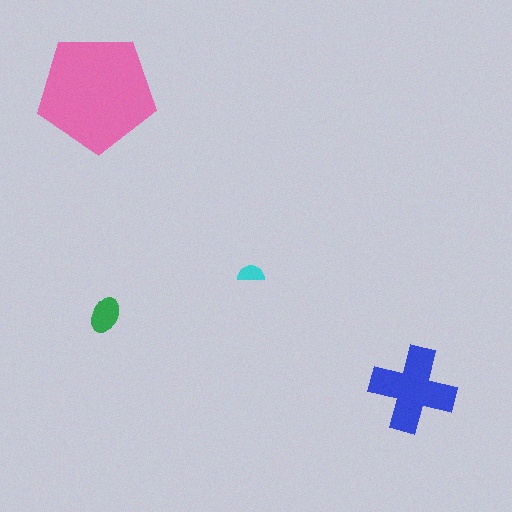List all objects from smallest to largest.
The cyan semicircle, the green ellipse, the blue cross, the pink pentagon.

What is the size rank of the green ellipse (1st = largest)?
3rd.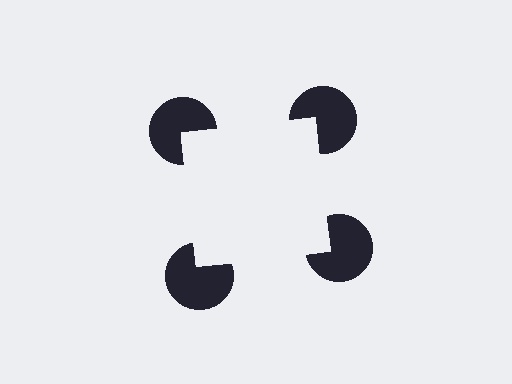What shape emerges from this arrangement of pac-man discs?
An illusory square — its edges are inferred from the aligned wedge cuts in the pac-man discs, not physically drawn.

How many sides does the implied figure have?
4 sides.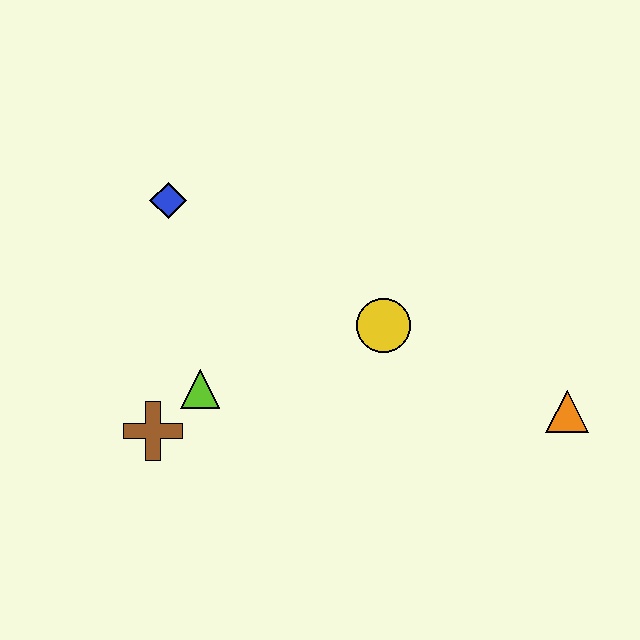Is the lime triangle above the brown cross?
Yes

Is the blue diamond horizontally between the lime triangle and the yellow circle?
No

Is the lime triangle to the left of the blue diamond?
No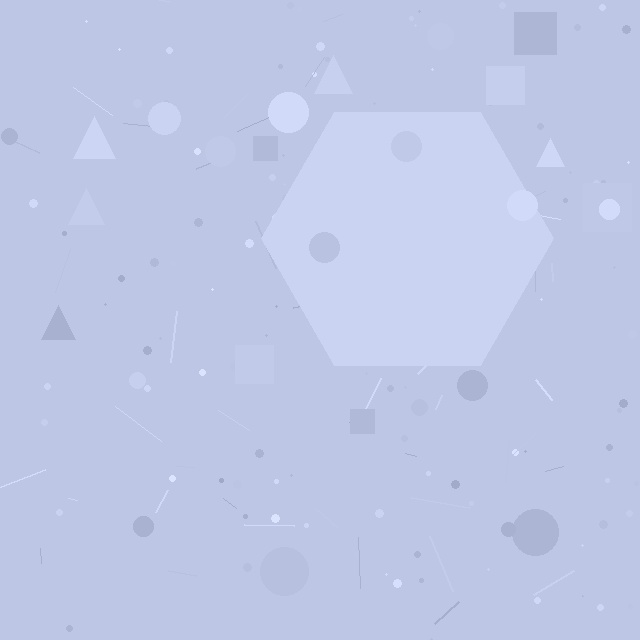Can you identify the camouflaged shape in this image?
The camouflaged shape is a hexagon.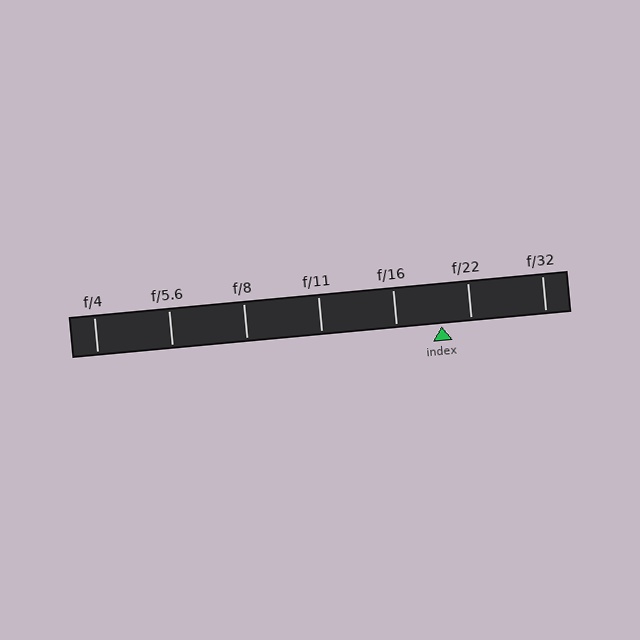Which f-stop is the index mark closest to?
The index mark is closest to f/22.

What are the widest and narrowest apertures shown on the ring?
The widest aperture shown is f/4 and the narrowest is f/32.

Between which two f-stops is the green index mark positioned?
The index mark is between f/16 and f/22.